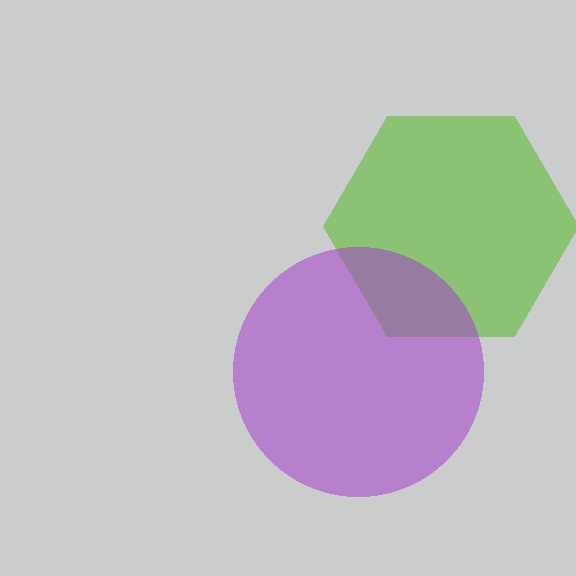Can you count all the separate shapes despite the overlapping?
Yes, there are 2 separate shapes.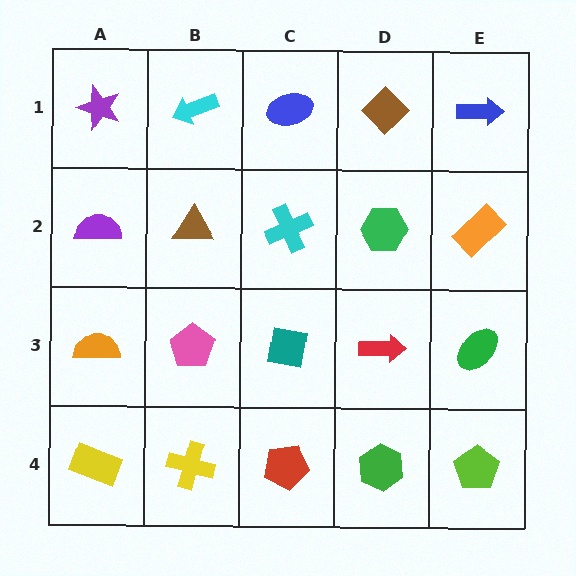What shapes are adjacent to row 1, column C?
A cyan cross (row 2, column C), a cyan arrow (row 1, column B), a brown diamond (row 1, column D).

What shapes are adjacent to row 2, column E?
A blue arrow (row 1, column E), a green ellipse (row 3, column E), a green hexagon (row 2, column D).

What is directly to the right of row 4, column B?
A red pentagon.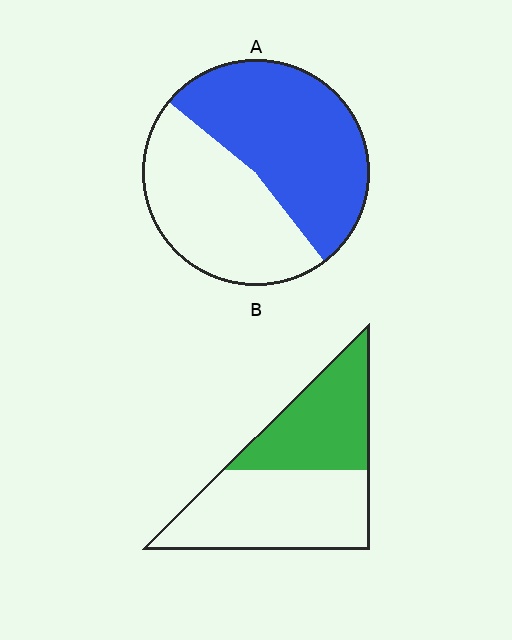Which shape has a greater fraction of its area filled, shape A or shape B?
Shape A.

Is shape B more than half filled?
No.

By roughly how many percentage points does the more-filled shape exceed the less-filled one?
By roughly 10 percentage points (A over B).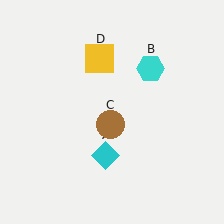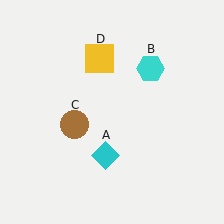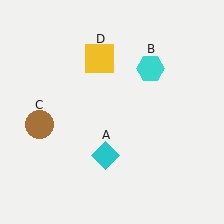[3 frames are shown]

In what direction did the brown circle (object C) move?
The brown circle (object C) moved left.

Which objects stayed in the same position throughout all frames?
Cyan diamond (object A) and cyan hexagon (object B) and yellow square (object D) remained stationary.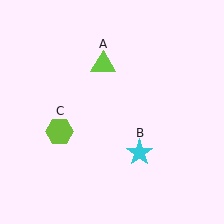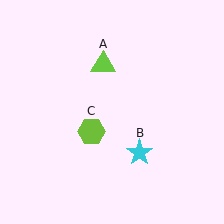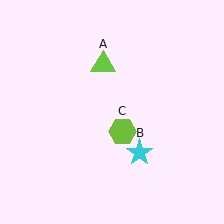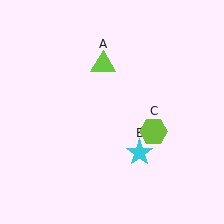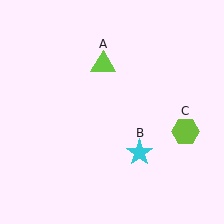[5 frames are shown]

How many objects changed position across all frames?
1 object changed position: lime hexagon (object C).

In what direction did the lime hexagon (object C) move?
The lime hexagon (object C) moved right.